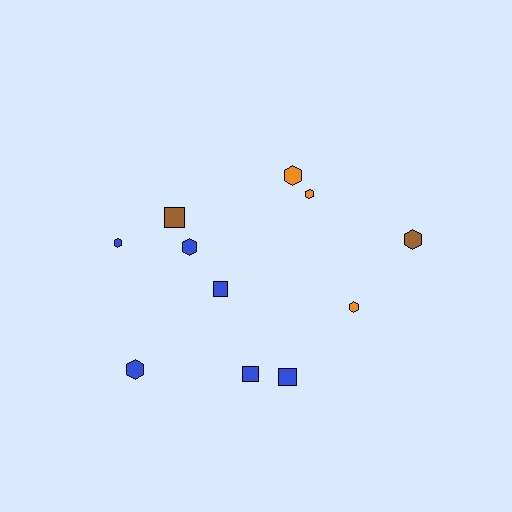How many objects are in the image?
There are 11 objects.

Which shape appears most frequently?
Hexagon, with 7 objects.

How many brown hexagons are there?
There is 1 brown hexagon.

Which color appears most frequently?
Blue, with 6 objects.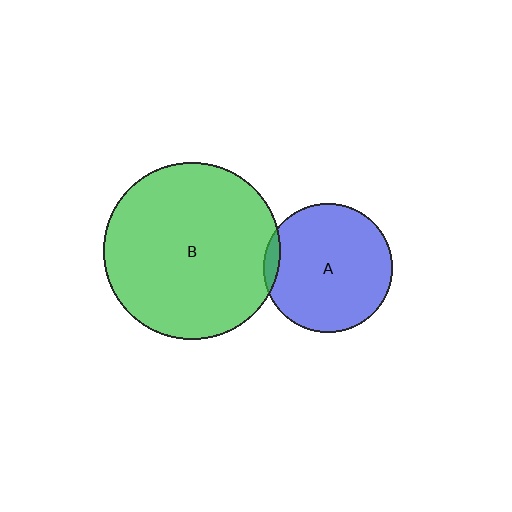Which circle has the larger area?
Circle B (green).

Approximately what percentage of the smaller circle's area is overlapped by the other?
Approximately 5%.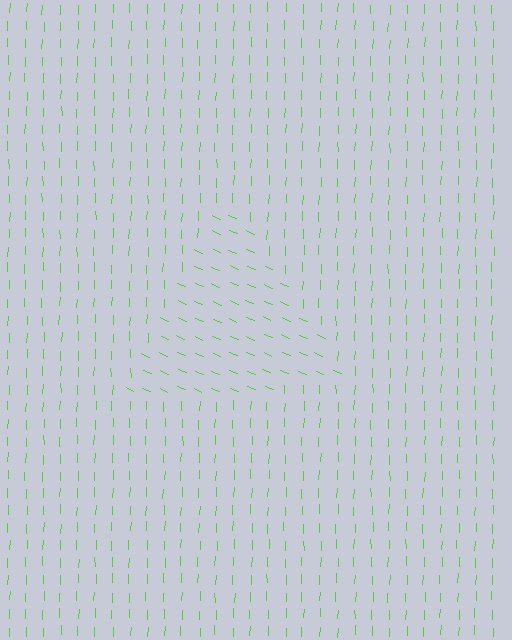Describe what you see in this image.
The image is filled with small lime line segments. A triangle region in the image has lines oriented differently from the surrounding lines, creating a visible texture boundary.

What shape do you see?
I see a triangle.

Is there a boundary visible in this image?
Yes, there is a texture boundary formed by a change in line orientation.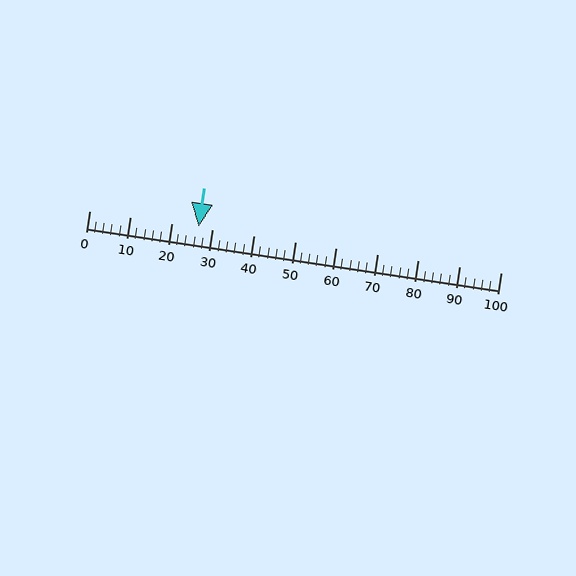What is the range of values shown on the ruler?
The ruler shows values from 0 to 100.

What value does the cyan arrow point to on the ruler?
The cyan arrow points to approximately 27.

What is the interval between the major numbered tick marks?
The major tick marks are spaced 10 units apart.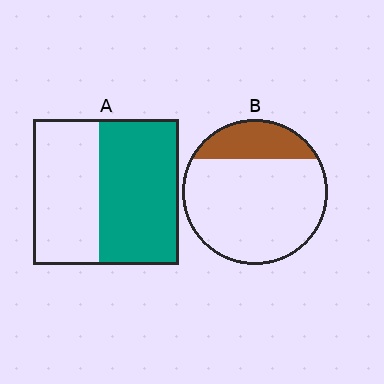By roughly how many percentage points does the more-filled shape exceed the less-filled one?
By roughly 35 percentage points (A over B).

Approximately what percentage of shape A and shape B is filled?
A is approximately 55% and B is approximately 20%.